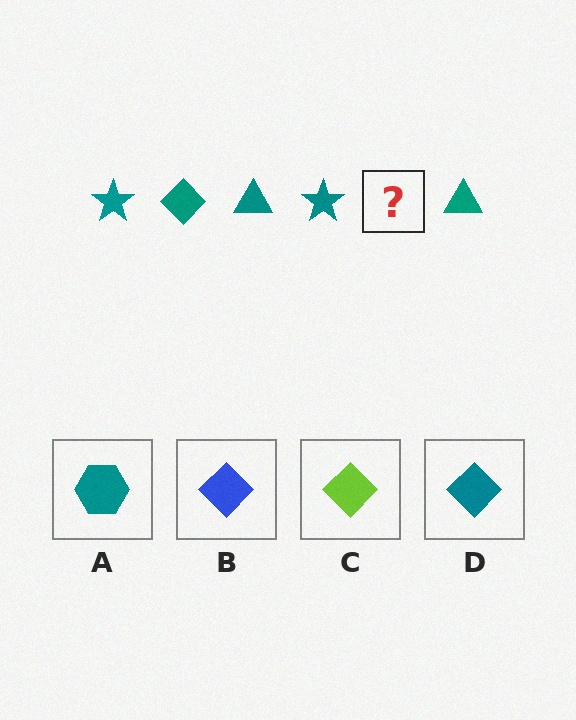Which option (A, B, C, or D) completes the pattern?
D.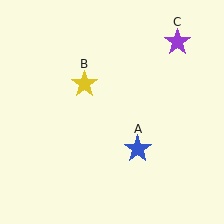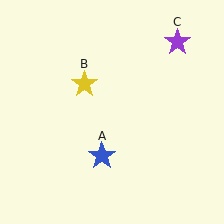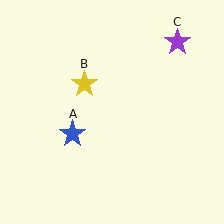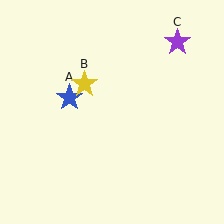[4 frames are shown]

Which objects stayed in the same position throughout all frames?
Yellow star (object B) and purple star (object C) remained stationary.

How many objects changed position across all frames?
1 object changed position: blue star (object A).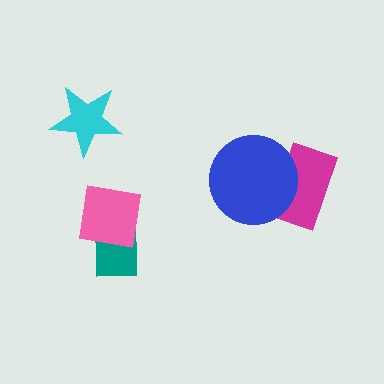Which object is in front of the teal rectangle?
The pink square is in front of the teal rectangle.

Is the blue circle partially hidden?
No, no other shape covers it.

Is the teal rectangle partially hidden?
Yes, it is partially covered by another shape.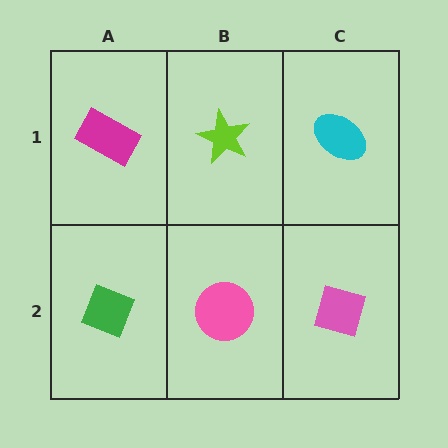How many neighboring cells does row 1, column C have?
2.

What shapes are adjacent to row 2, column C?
A cyan ellipse (row 1, column C), a pink circle (row 2, column B).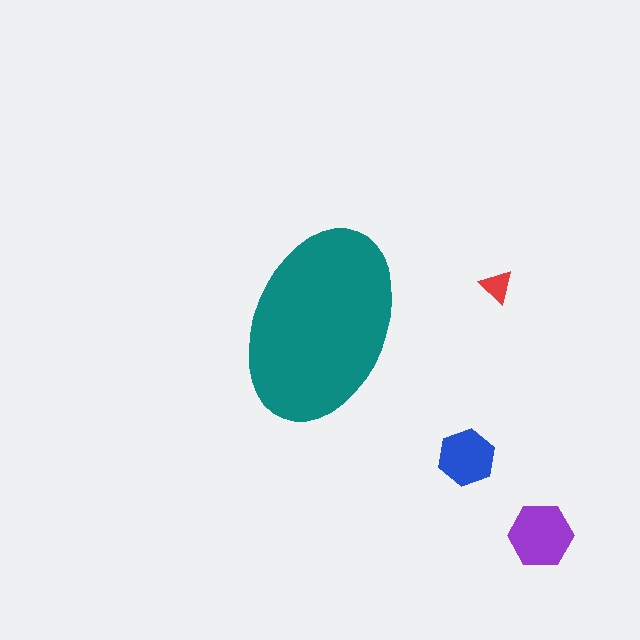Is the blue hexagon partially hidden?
No, the blue hexagon is fully visible.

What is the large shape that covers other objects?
A teal ellipse.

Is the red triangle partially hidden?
No, the red triangle is fully visible.